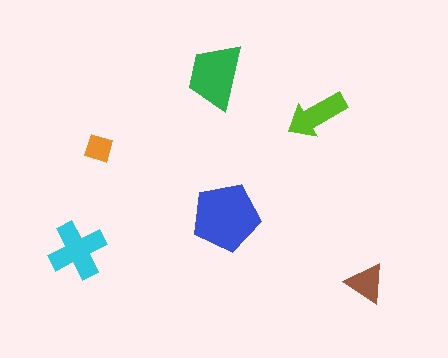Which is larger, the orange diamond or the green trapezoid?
The green trapezoid.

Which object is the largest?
The blue pentagon.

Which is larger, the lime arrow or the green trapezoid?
The green trapezoid.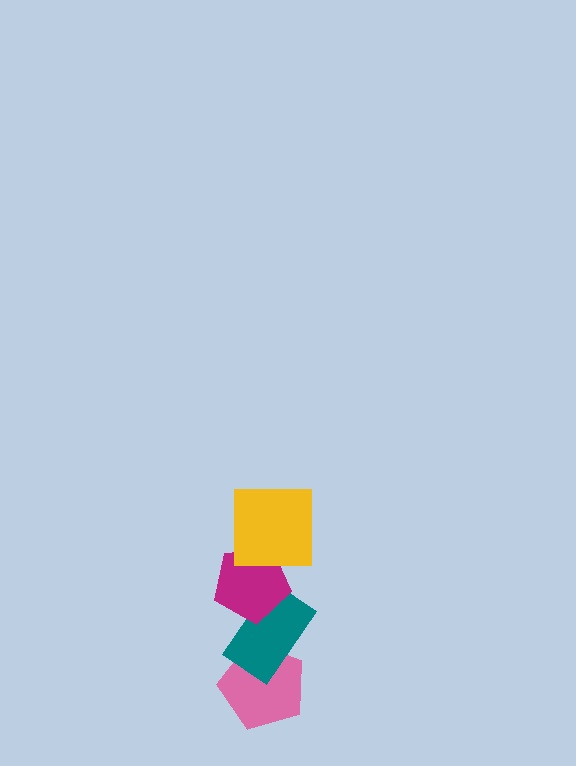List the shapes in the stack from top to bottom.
From top to bottom: the yellow square, the magenta pentagon, the teal rectangle, the pink pentagon.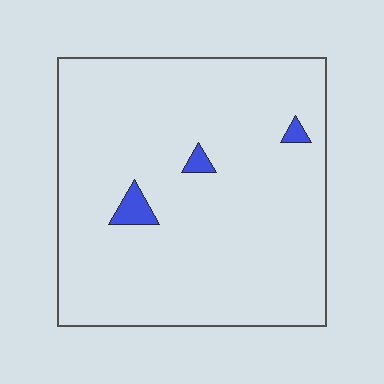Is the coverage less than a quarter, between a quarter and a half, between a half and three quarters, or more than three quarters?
Less than a quarter.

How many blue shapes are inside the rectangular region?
3.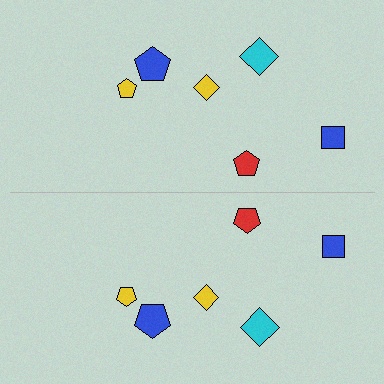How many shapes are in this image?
There are 12 shapes in this image.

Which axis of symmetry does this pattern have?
The pattern has a horizontal axis of symmetry running through the center of the image.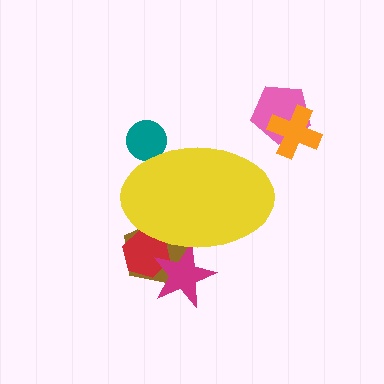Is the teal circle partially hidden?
Yes, the teal circle is partially hidden behind the yellow ellipse.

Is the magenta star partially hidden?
Yes, the magenta star is partially hidden behind the yellow ellipse.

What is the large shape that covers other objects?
A yellow ellipse.